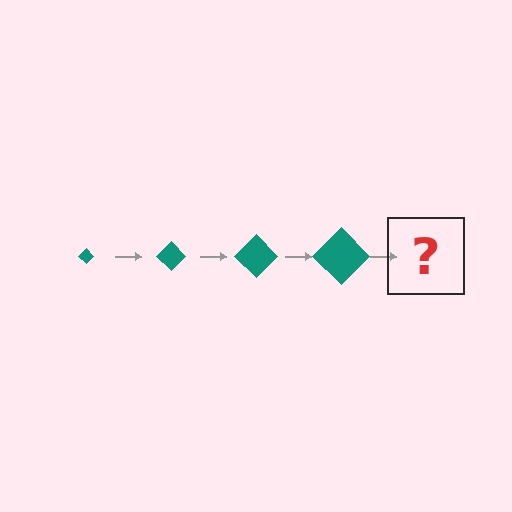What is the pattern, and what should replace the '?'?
The pattern is that the diamond gets progressively larger each step. The '?' should be a teal diamond, larger than the previous one.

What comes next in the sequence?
The next element should be a teal diamond, larger than the previous one.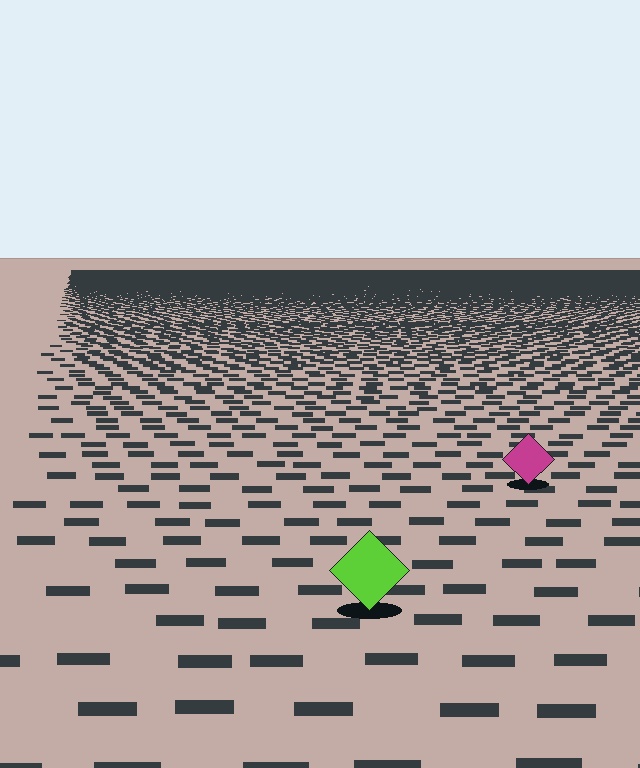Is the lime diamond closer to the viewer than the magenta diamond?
Yes. The lime diamond is closer — you can tell from the texture gradient: the ground texture is coarser near it.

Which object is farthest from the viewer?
The magenta diamond is farthest from the viewer. It appears smaller and the ground texture around it is denser.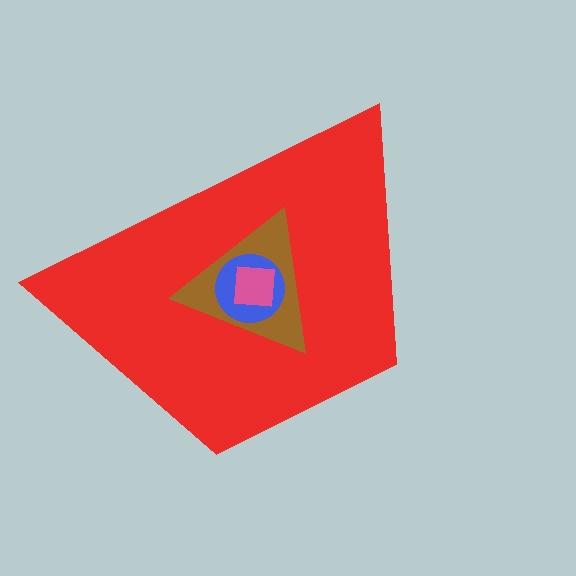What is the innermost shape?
The pink square.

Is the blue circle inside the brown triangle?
Yes.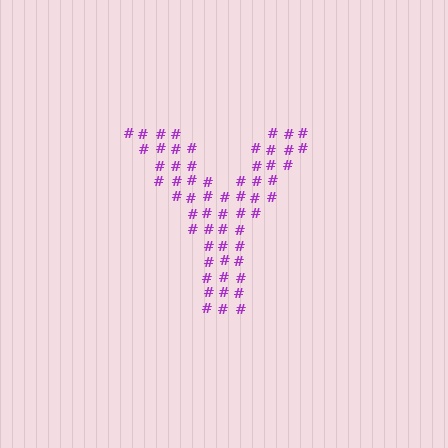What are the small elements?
The small elements are hash symbols.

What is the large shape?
The large shape is the letter Y.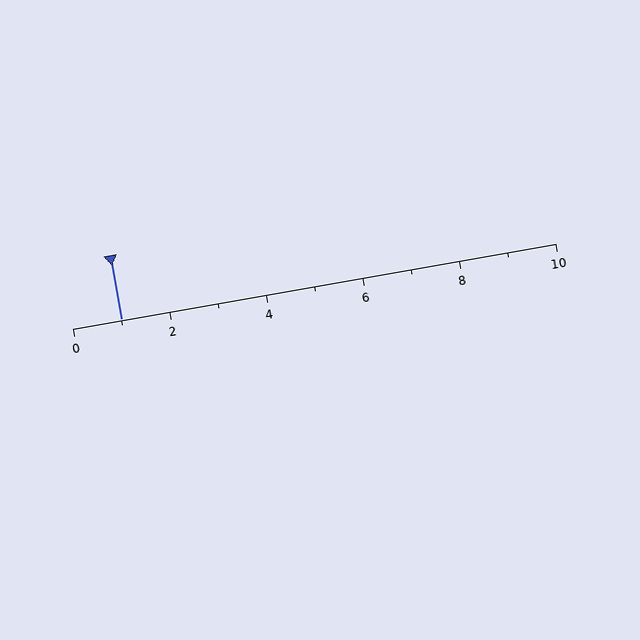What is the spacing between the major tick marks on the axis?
The major ticks are spaced 2 apart.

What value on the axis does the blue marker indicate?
The marker indicates approximately 1.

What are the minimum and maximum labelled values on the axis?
The axis runs from 0 to 10.